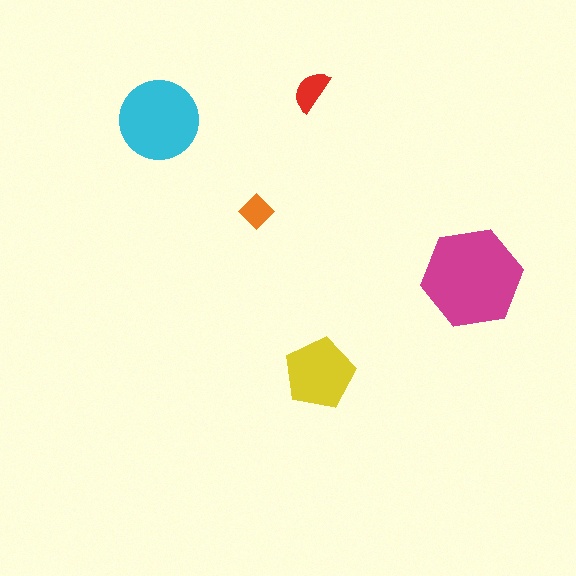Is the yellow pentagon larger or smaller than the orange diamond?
Larger.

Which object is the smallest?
The orange diamond.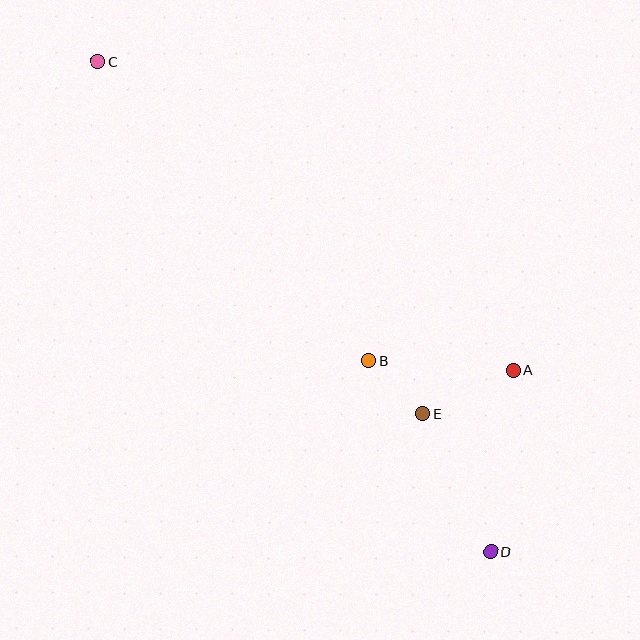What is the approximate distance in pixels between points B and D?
The distance between B and D is approximately 226 pixels.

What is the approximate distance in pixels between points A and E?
The distance between A and E is approximately 100 pixels.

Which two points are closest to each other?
Points B and E are closest to each other.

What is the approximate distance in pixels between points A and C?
The distance between A and C is approximately 518 pixels.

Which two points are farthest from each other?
Points C and D are farthest from each other.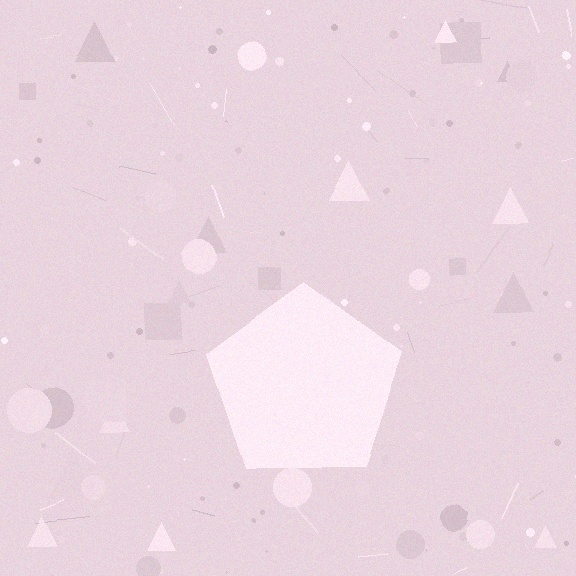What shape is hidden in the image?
A pentagon is hidden in the image.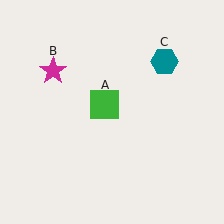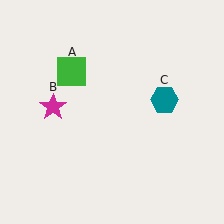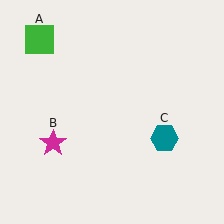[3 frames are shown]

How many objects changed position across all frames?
3 objects changed position: green square (object A), magenta star (object B), teal hexagon (object C).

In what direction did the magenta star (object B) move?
The magenta star (object B) moved down.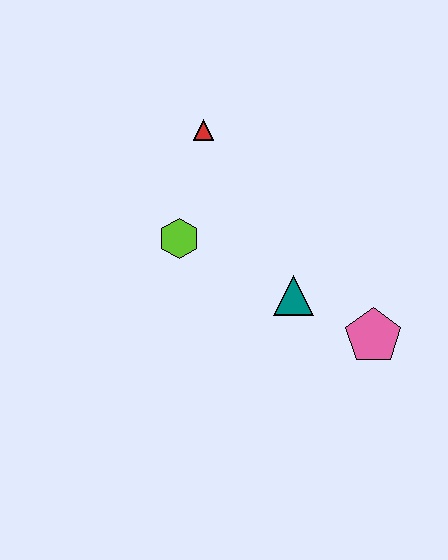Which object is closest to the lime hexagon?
The red triangle is closest to the lime hexagon.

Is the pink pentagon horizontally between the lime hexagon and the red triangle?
No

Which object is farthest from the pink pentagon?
The red triangle is farthest from the pink pentagon.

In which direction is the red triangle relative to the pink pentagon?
The red triangle is above the pink pentagon.